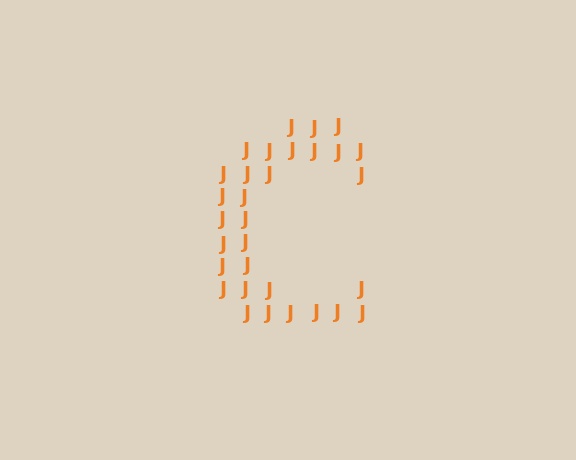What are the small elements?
The small elements are letter J's.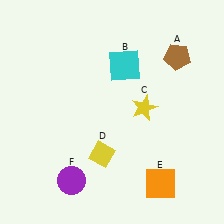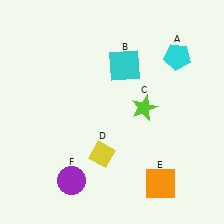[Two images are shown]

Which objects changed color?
A changed from brown to cyan. C changed from yellow to lime.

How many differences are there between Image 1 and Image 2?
There are 2 differences between the two images.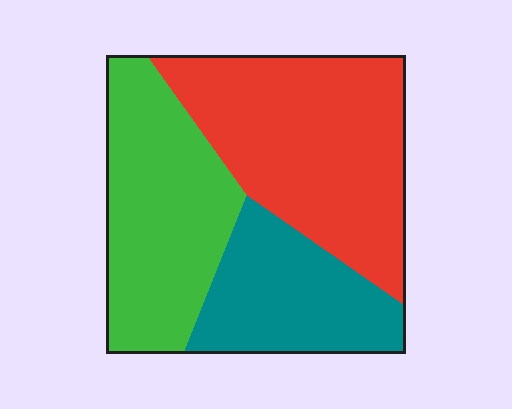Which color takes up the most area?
Red, at roughly 45%.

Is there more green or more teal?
Green.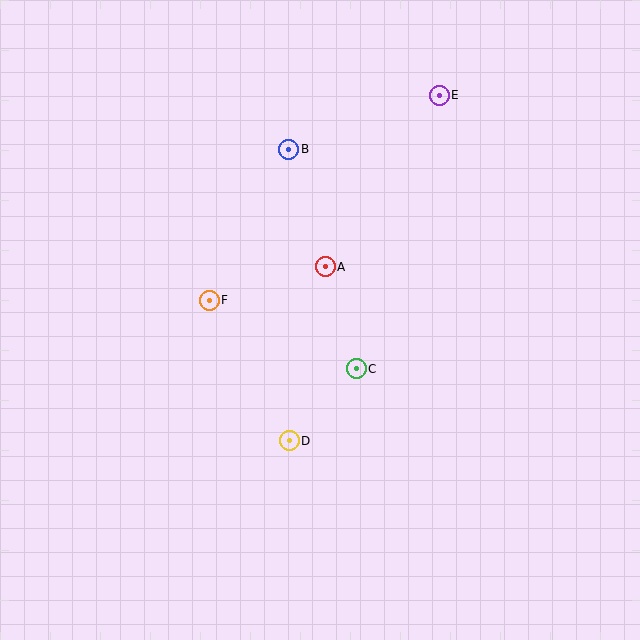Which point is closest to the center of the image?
Point A at (325, 267) is closest to the center.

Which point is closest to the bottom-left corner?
Point D is closest to the bottom-left corner.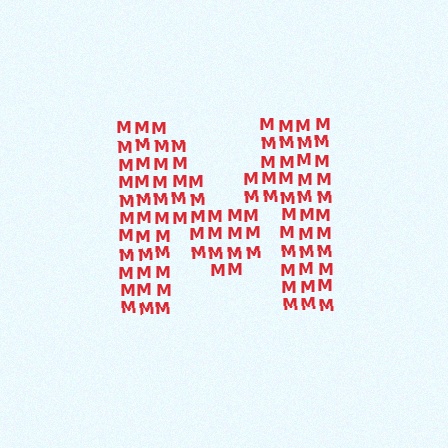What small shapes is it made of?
It is made of small letter M's.